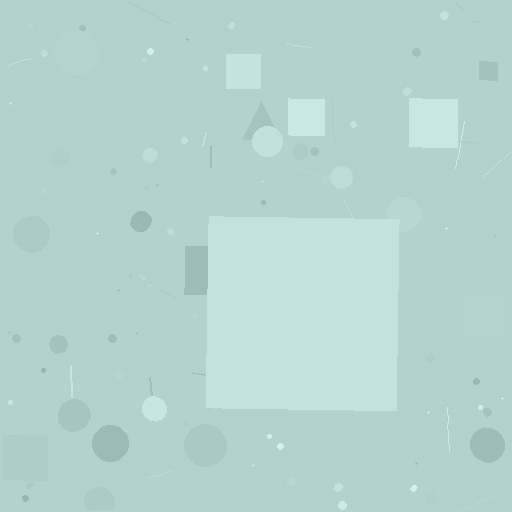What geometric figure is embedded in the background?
A square is embedded in the background.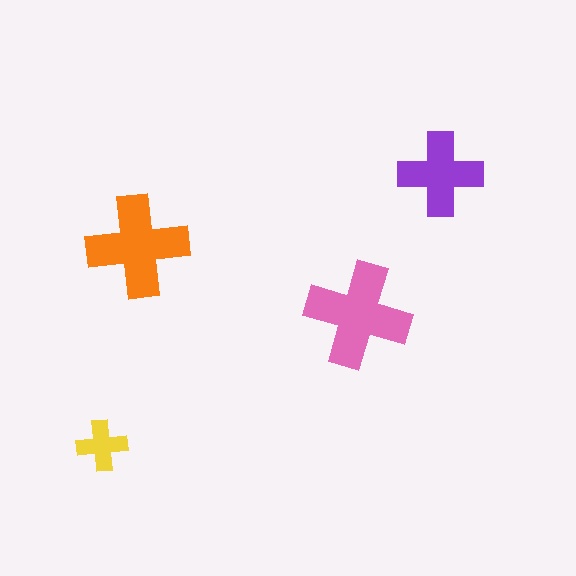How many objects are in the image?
There are 4 objects in the image.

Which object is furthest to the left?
The yellow cross is leftmost.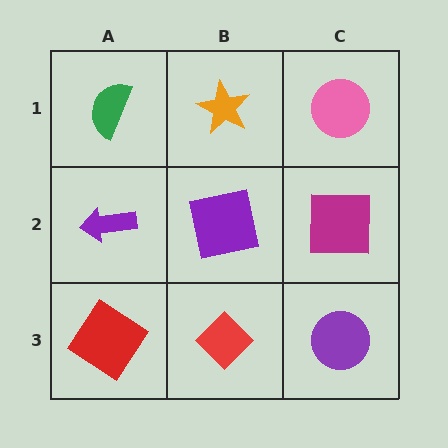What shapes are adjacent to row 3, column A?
A purple arrow (row 2, column A), a red diamond (row 3, column B).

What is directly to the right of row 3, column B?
A purple circle.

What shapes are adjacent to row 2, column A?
A green semicircle (row 1, column A), a red diamond (row 3, column A), a purple square (row 2, column B).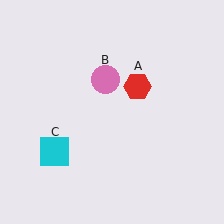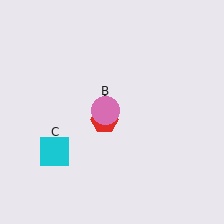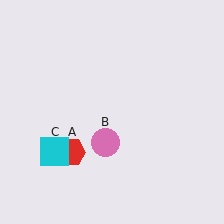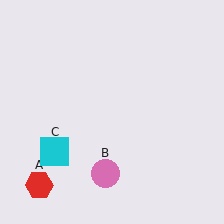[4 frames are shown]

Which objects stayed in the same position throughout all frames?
Cyan square (object C) remained stationary.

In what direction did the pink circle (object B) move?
The pink circle (object B) moved down.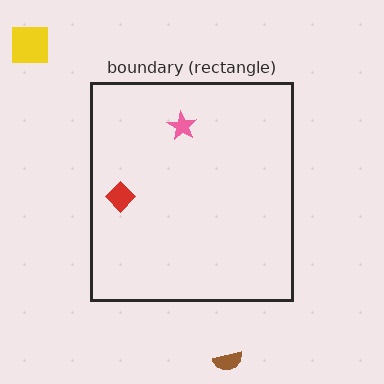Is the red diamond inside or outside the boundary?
Inside.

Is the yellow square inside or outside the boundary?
Outside.